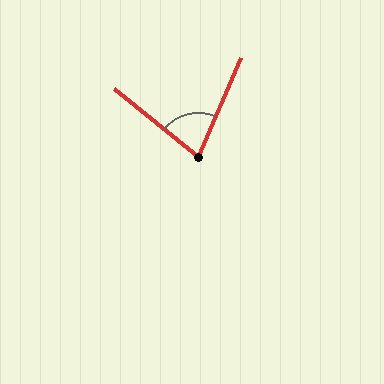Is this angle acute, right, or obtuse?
It is acute.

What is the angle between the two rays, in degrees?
Approximately 75 degrees.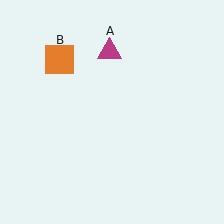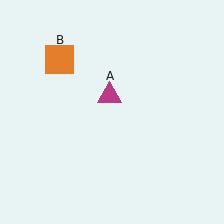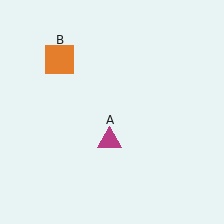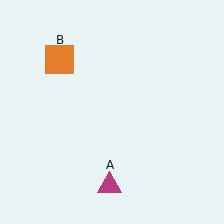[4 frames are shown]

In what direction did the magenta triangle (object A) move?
The magenta triangle (object A) moved down.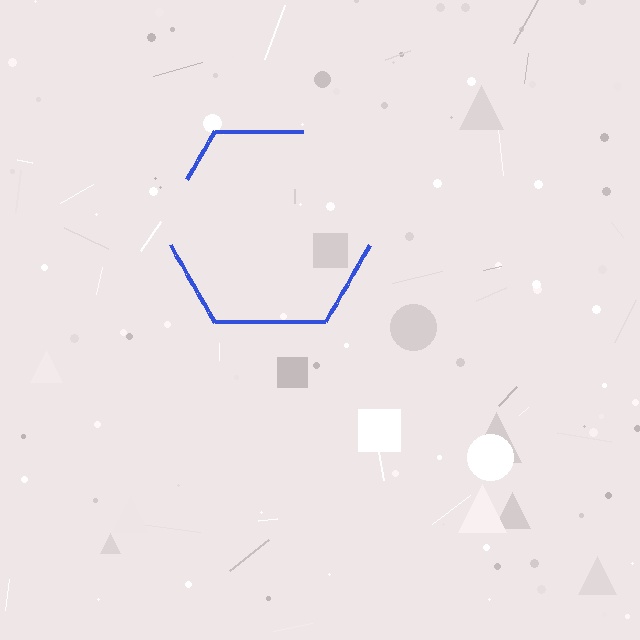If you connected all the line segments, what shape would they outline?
They would outline a hexagon.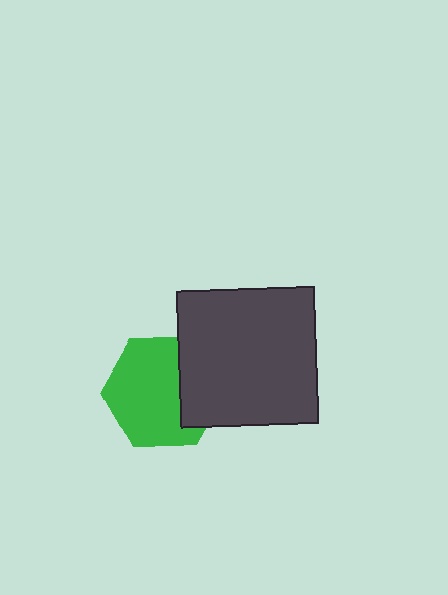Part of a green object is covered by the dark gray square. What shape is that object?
It is a hexagon.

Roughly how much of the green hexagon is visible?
Most of it is visible (roughly 70%).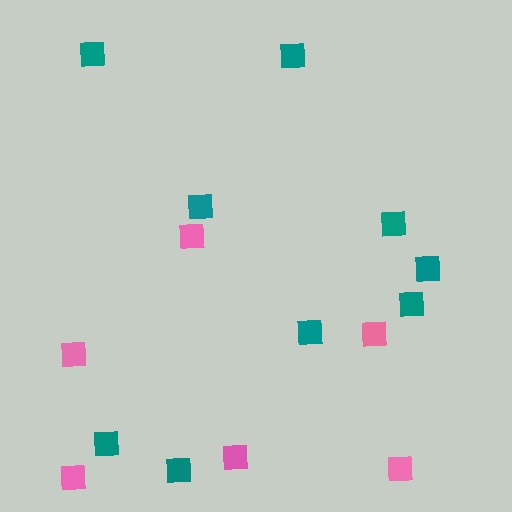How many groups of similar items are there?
There are 2 groups: one group of pink squares (6) and one group of teal squares (9).